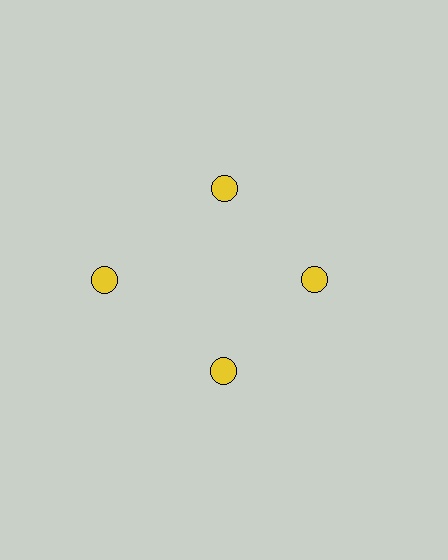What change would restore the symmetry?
The symmetry would be restored by moving it inward, back onto the ring so that all 4 circles sit at equal angles and equal distance from the center.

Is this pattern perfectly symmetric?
No. The 4 yellow circles are arranged in a ring, but one element near the 9 o'clock position is pushed outward from the center, breaking the 4-fold rotational symmetry.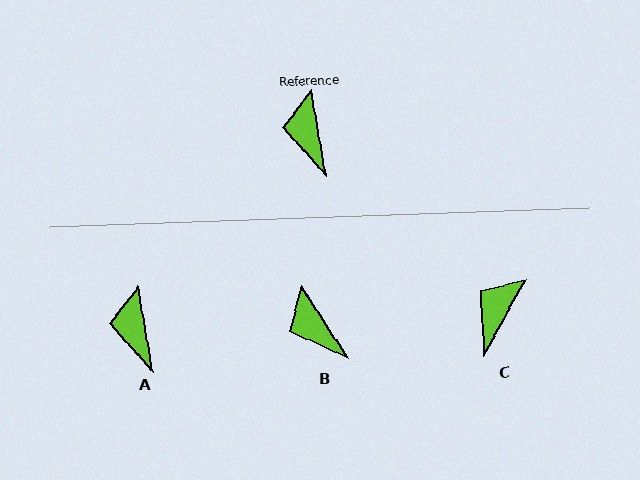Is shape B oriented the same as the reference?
No, it is off by about 23 degrees.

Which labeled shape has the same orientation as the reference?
A.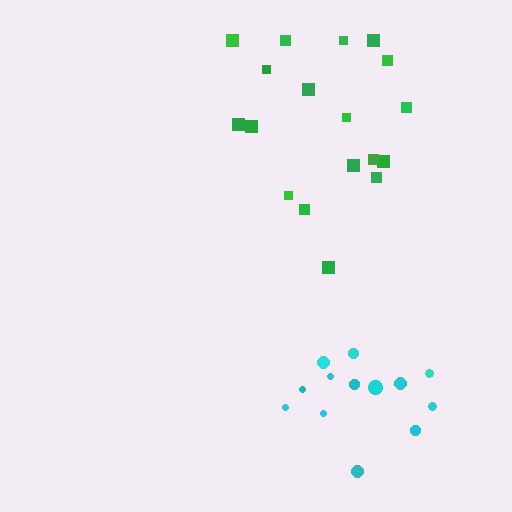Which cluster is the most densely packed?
Cyan.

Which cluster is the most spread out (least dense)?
Green.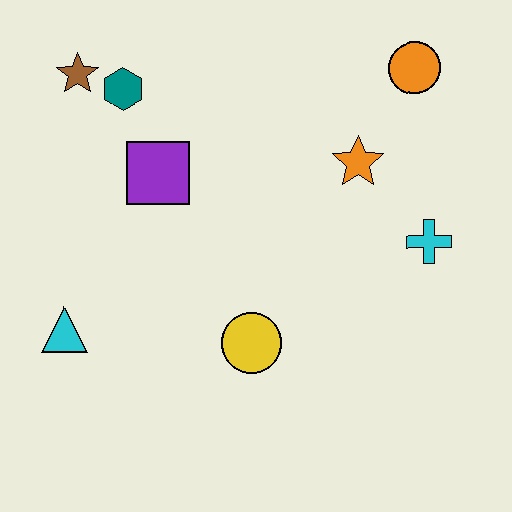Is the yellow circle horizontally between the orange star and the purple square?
Yes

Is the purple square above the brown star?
No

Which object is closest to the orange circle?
The orange star is closest to the orange circle.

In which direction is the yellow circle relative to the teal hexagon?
The yellow circle is below the teal hexagon.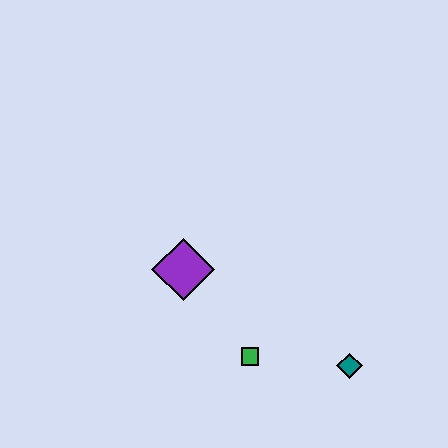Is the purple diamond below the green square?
No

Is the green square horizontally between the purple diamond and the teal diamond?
Yes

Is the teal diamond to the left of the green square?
No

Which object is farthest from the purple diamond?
The teal diamond is farthest from the purple diamond.